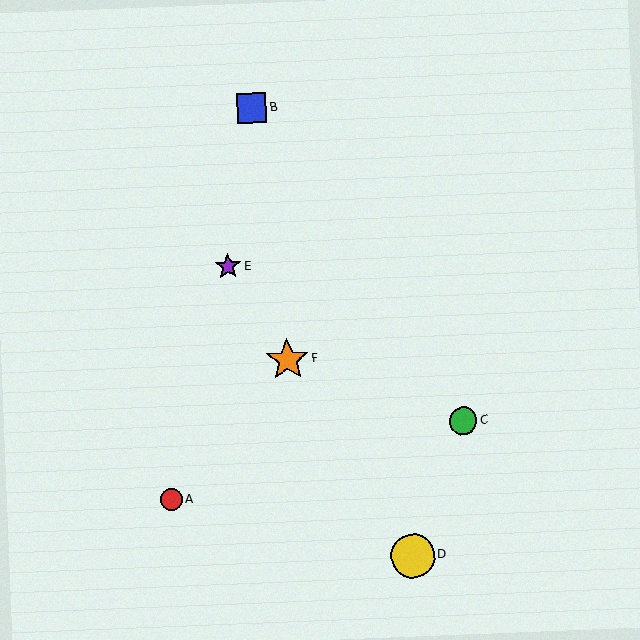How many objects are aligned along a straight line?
3 objects (D, E, F) are aligned along a straight line.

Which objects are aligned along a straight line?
Objects D, E, F are aligned along a straight line.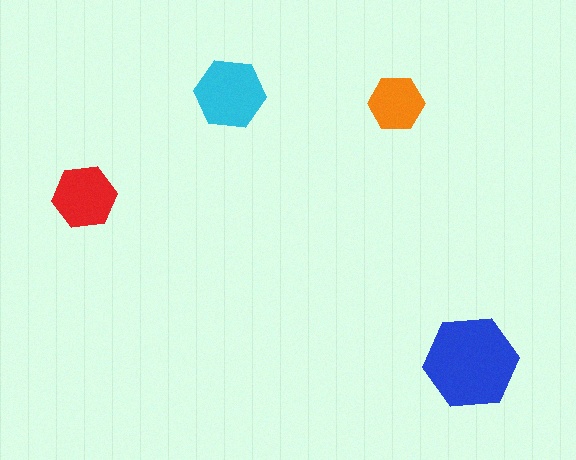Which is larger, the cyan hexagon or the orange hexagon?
The cyan one.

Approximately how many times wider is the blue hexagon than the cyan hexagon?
About 1.5 times wider.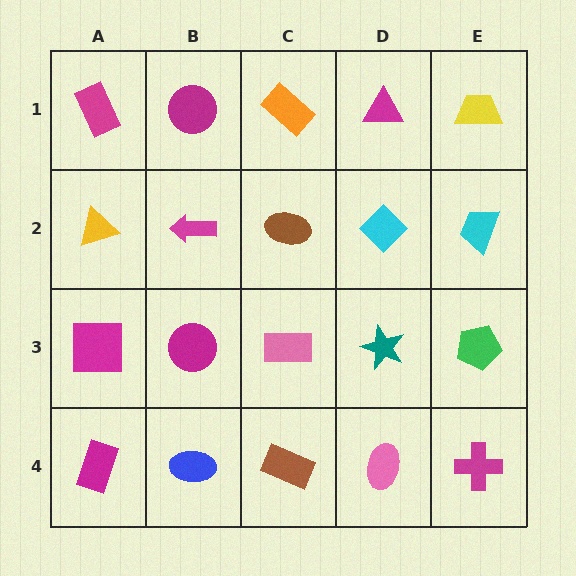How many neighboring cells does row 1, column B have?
3.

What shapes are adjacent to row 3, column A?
A yellow triangle (row 2, column A), a magenta rectangle (row 4, column A), a magenta circle (row 3, column B).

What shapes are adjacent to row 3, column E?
A cyan trapezoid (row 2, column E), a magenta cross (row 4, column E), a teal star (row 3, column D).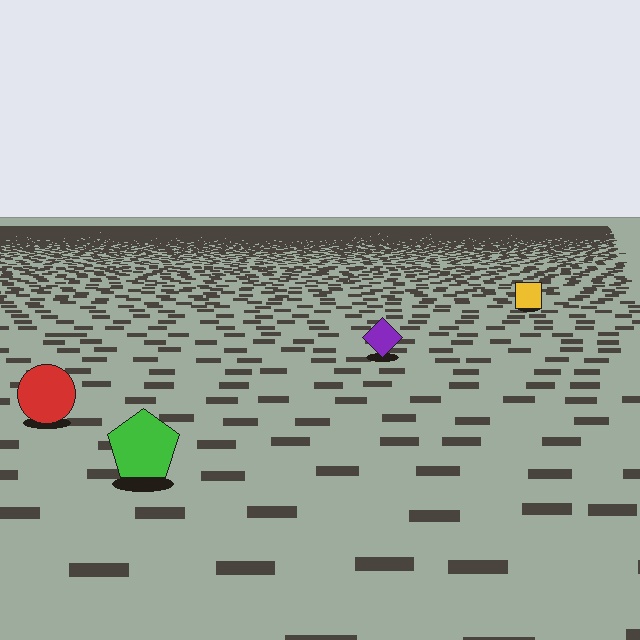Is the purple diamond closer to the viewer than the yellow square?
Yes. The purple diamond is closer — you can tell from the texture gradient: the ground texture is coarser near it.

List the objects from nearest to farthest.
From nearest to farthest: the green pentagon, the red circle, the purple diamond, the yellow square.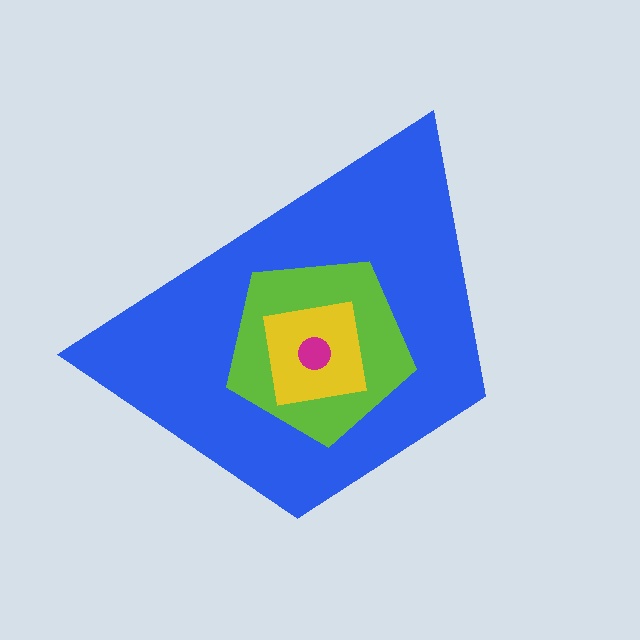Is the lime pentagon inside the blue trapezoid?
Yes.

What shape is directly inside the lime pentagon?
The yellow square.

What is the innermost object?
The magenta circle.